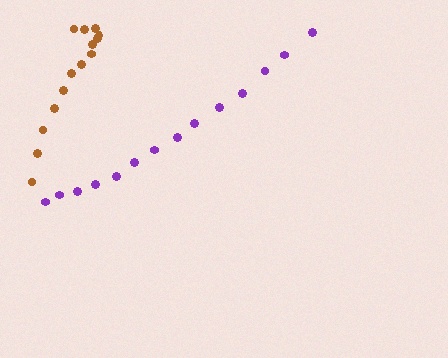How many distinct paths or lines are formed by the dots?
There are 2 distinct paths.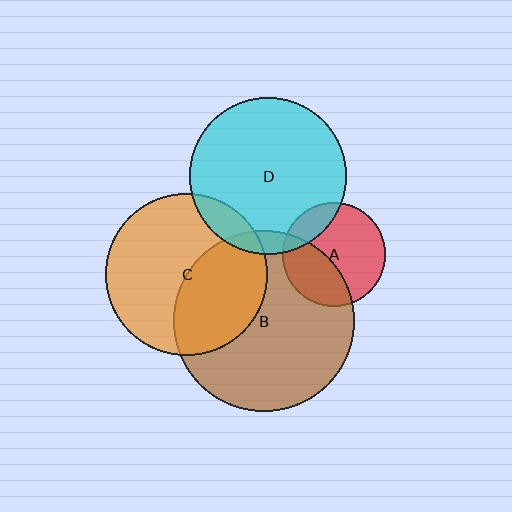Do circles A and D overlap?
Yes.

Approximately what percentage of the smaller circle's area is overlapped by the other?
Approximately 15%.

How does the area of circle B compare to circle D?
Approximately 1.3 times.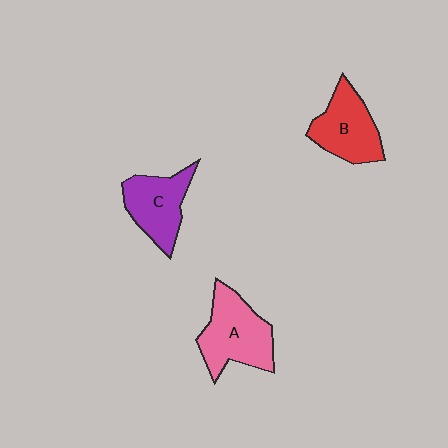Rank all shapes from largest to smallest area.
From largest to smallest: A (pink), B (red), C (purple).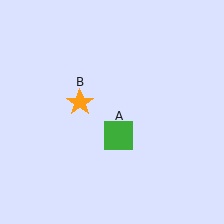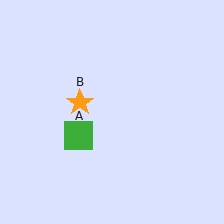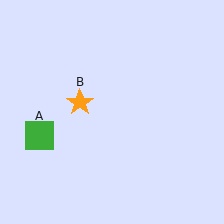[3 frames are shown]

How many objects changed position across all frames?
1 object changed position: green square (object A).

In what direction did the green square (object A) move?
The green square (object A) moved left.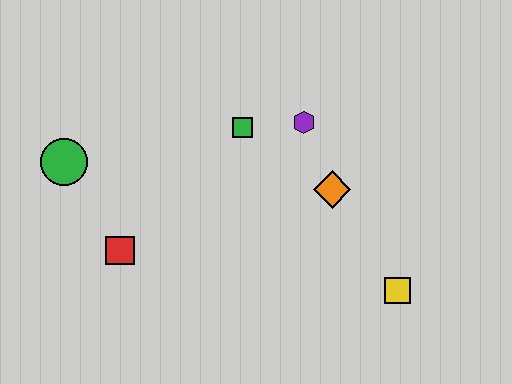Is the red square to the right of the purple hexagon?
No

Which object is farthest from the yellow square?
The green circle is farthest from the yellow square.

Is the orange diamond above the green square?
No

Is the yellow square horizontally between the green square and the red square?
No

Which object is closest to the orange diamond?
The purple hexagon is closest to the orange diamond.